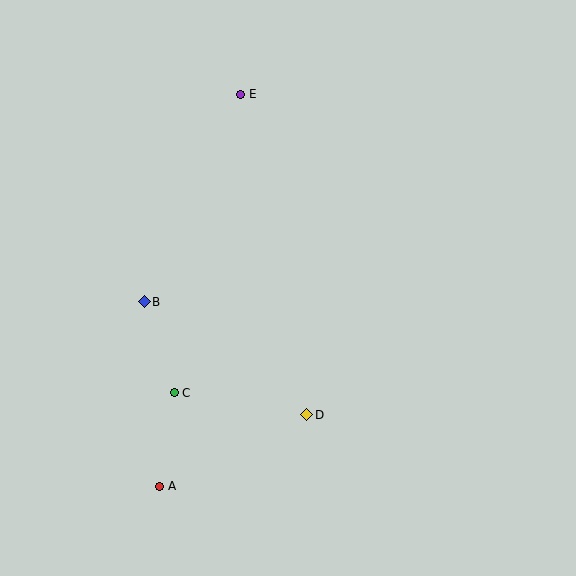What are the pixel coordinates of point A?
Point A is at (160, 486).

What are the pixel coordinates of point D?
Point D is at (307, 415).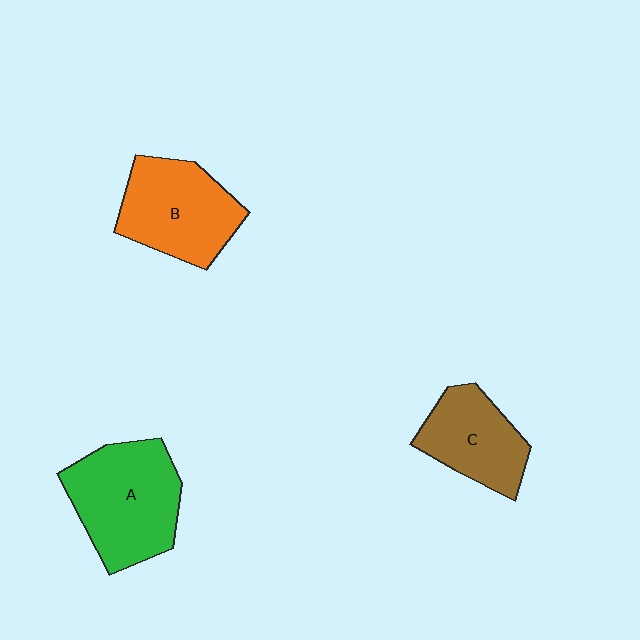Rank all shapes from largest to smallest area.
From largest to smallest: A (green), B (orange), C (brown).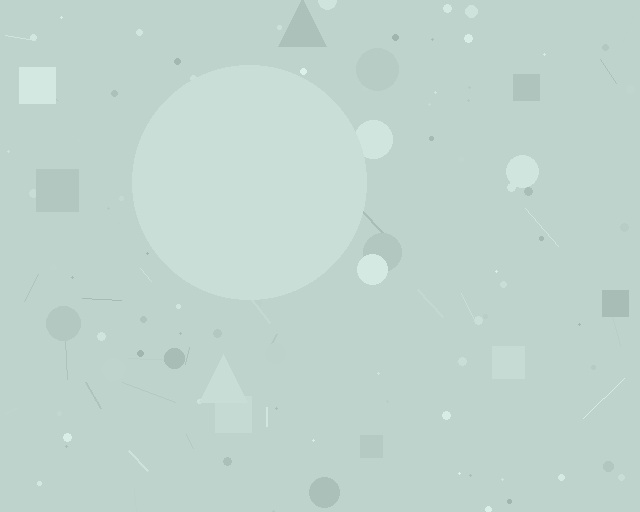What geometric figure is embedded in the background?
A circle is embedded in the background.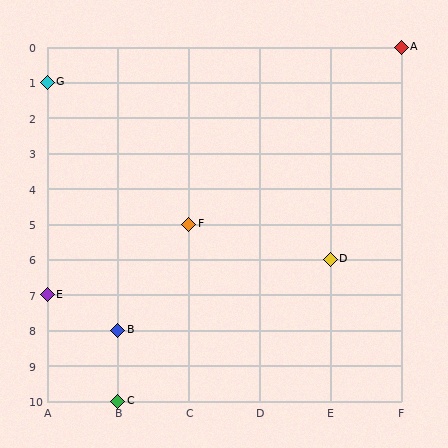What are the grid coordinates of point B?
Point B is at grid coordinates (B, 8).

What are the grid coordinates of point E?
Point E is at grid coordinates (A, 7).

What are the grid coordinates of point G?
Point G is at grid coordinates (A, 1).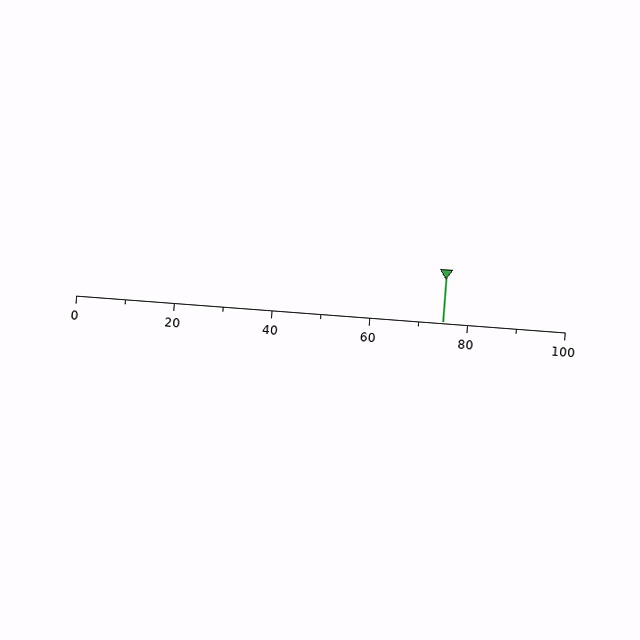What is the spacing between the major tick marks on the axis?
The major ticks are spaced 20 apart.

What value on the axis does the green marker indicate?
The marker indicates approximately 75.